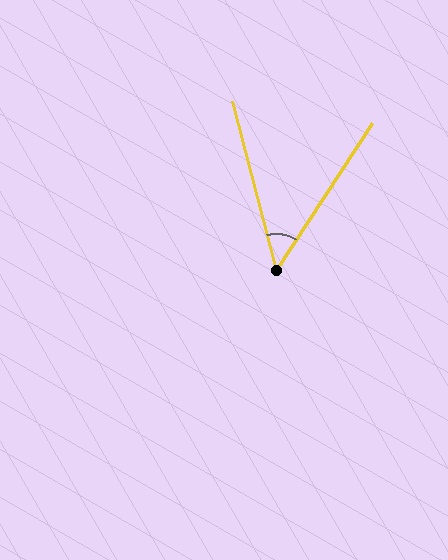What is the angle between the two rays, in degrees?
Approximately 48 degrees.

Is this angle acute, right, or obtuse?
It is acute.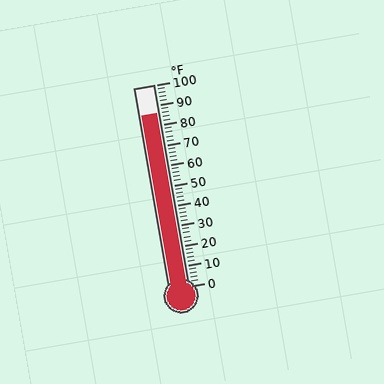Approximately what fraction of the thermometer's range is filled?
The thermometer is filled to approximately 85% of its range.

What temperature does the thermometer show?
The thermometer shows approximately 86°F.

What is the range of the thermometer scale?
The thermometer scale ranges from 0°F to 100°F.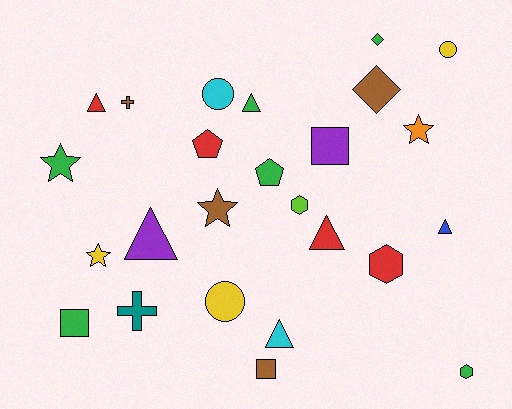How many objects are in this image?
There are 25 objects.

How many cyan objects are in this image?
There are 2 cyan objects.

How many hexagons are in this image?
There are 3 hexagons.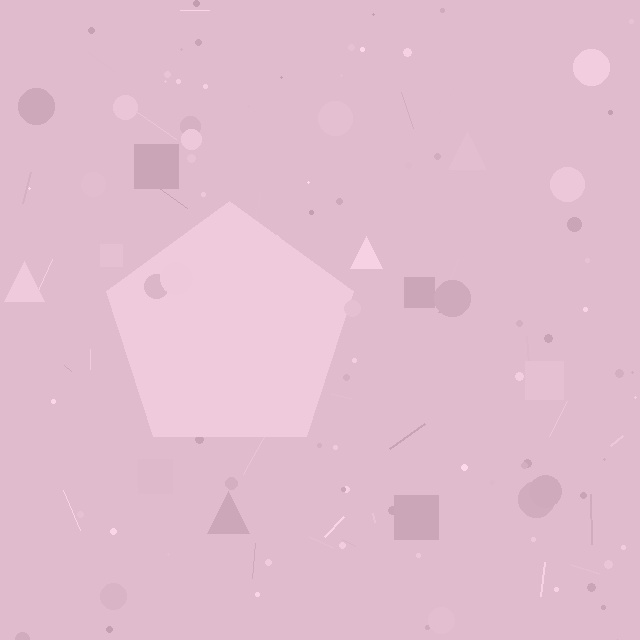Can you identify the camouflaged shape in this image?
The camouflaged shape is a pentagon.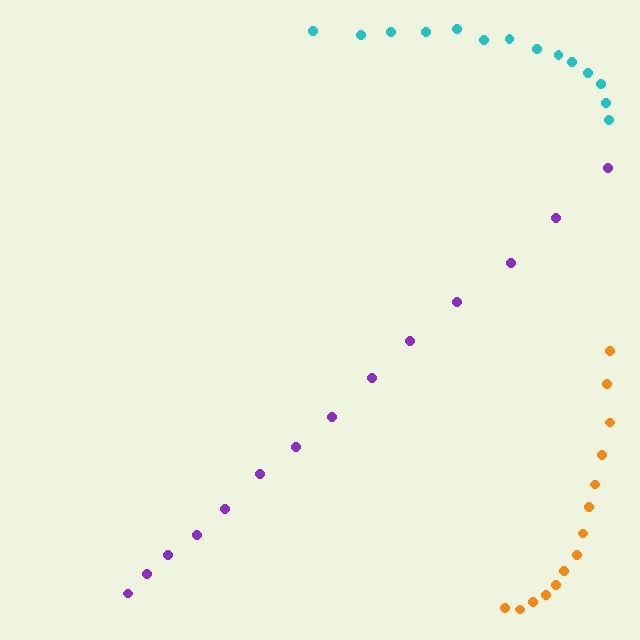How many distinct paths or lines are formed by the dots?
There are 3 distinct paths.